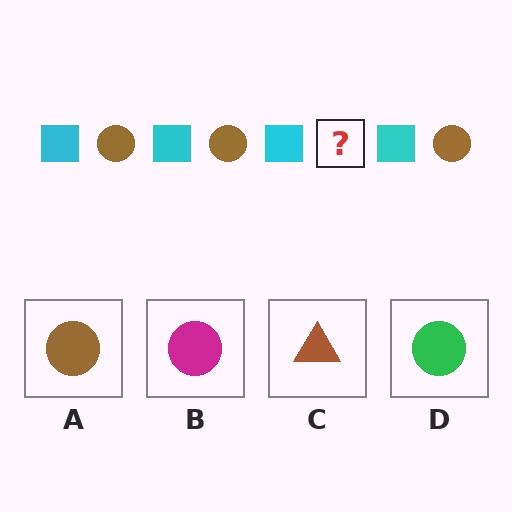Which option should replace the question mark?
Option A.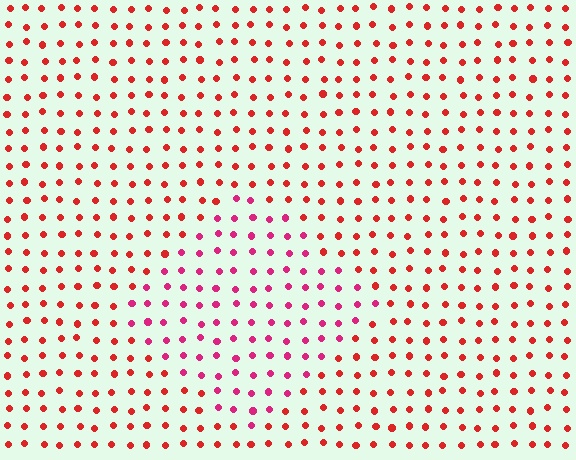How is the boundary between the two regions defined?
The boundary is defined purely by a slight shift in hue (about 30 degrees). Spacing, size, and orientation are identical on both sides.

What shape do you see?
I see a diamond.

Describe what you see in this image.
The image is filled with small red elements in a uniform arrangement. A diamond-shaped region is visible where the elements are tinted to a slightly different hue, forming a subtle color boundary.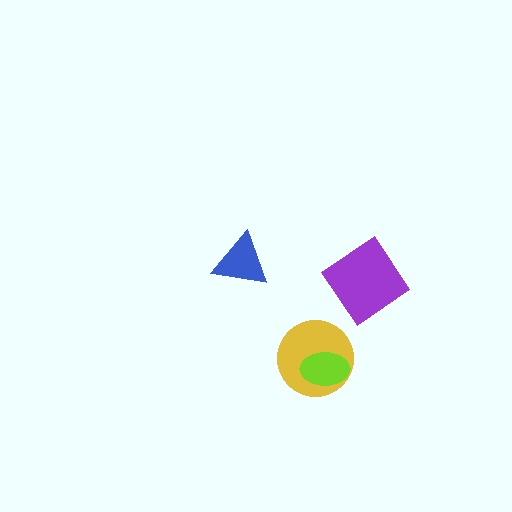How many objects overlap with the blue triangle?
0 objects overlap with the blue triangle.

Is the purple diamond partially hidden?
No, no other shape covers it.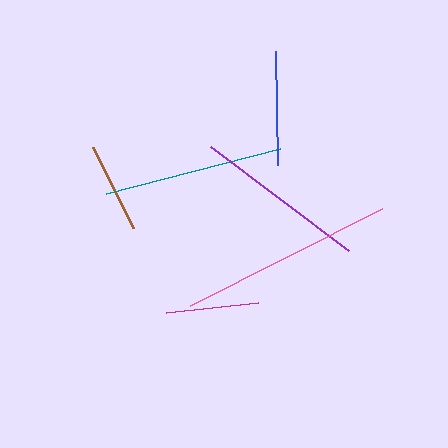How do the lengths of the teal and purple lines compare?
The teal and purple lines are approximately the same length.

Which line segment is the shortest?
The brown line is the shortest at approximately 90 pixels.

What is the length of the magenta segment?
The magenta segment is approximately 92 pixels long.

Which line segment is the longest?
The pink line is the longest at approximately 215 pixels.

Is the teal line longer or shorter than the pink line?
The pink line is longer than the teal line.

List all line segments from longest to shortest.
From longest to shortest: pink, teal, purple, blue, magenta, brown.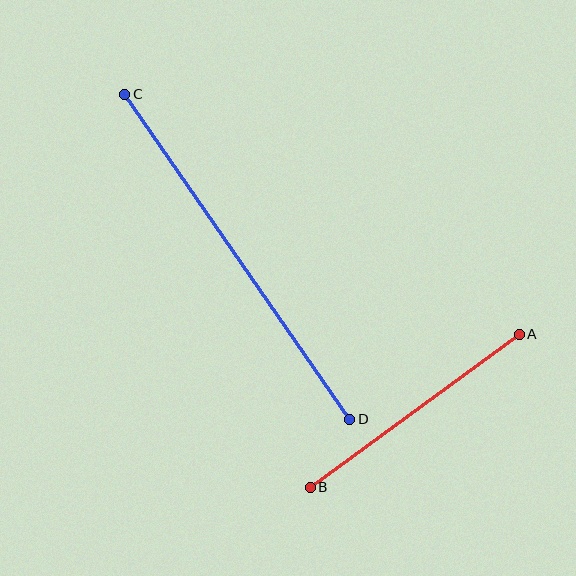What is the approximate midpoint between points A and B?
The midpoint is at approximately (415, 411) pixels.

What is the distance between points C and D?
The distance is approximately 395 pixels.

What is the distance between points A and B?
The distance is approximately 259 pixels.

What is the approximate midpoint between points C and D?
The midpoint is at approximately (237, 257) pixels.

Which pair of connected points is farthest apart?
Points C and D are farthest apart.